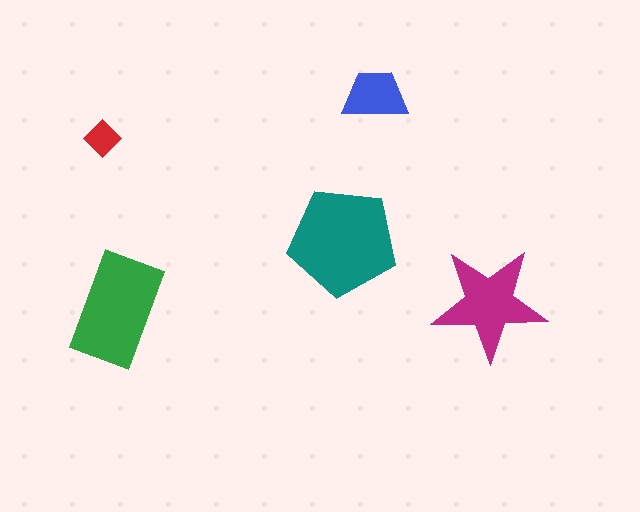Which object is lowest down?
The green rectangle is bottommost.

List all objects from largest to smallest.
The teal pentagon, the green rectangle, the magenta star, the blue trapezoid, the red diamond.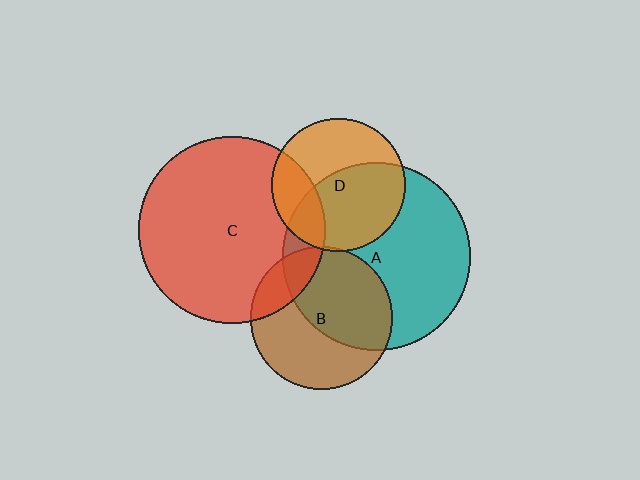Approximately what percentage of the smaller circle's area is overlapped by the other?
Approximately 50%.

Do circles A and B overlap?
Yes.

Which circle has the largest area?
Circle A (teal).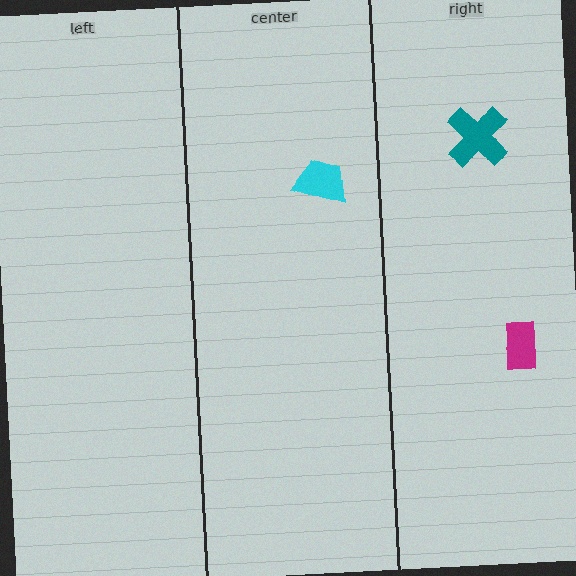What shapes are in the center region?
The cyan trapezoid.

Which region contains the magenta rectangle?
The right region.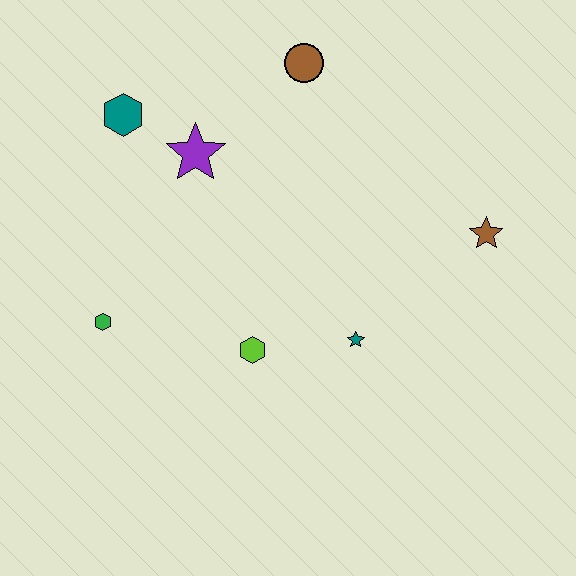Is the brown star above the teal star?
Yes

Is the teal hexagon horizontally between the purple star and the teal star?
No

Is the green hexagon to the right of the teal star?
No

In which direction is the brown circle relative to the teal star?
The brown circle is above the teal star.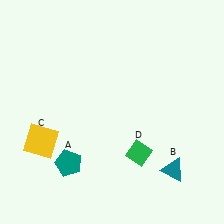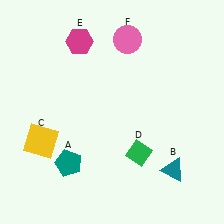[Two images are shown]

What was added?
A magenta hexagon (E), a pink circle (F) were added in Image 2.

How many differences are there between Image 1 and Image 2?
There are 2 differences between the two images.